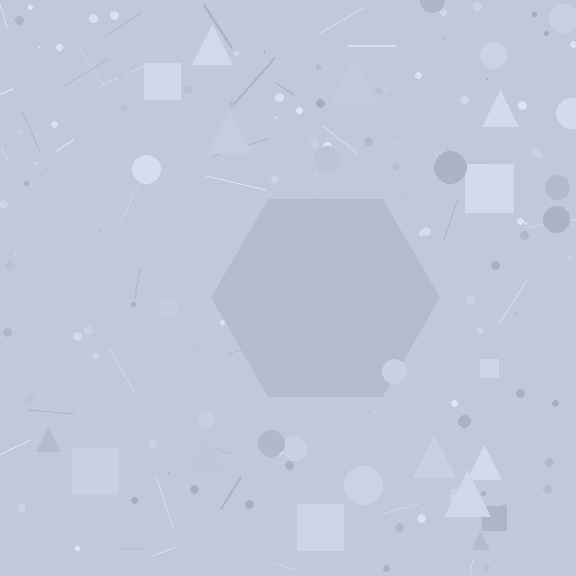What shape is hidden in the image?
A hexagon is hidden in the image.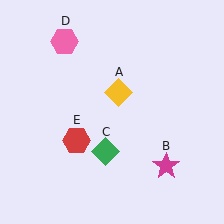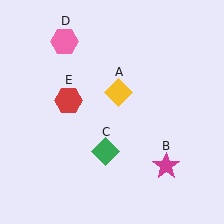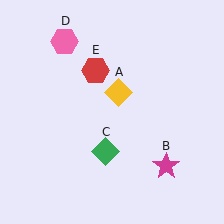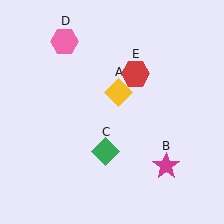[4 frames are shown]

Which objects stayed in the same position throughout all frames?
Yellow diamond (object A) and magenta star (object B) and green diamond (object C) and pink hexagon (object D) remained stationary.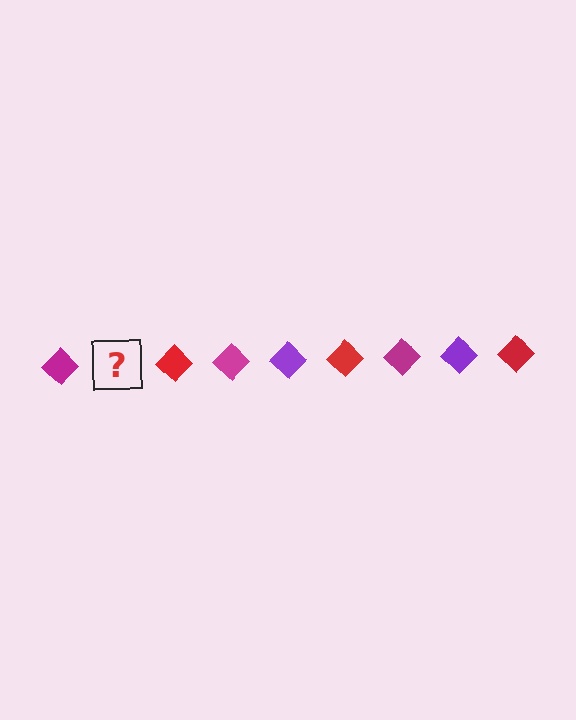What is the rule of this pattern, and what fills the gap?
The rule is that the pattern cycles through magenta, purple, red diamonds. The gap should be filled with a purple diamond.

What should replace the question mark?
The question mark should be replaced with a purple diamond.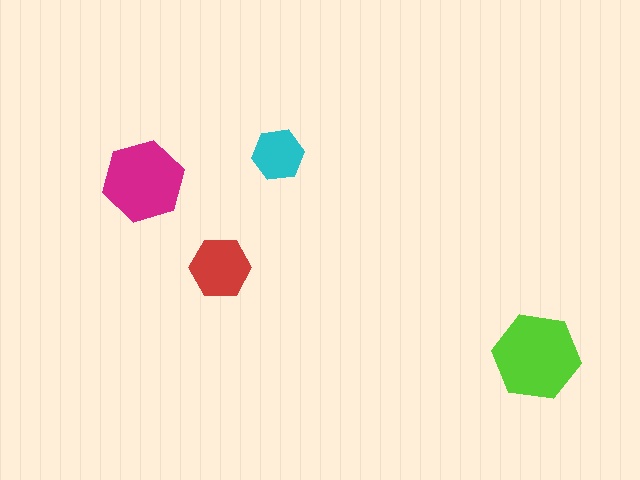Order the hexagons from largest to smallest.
the lime one, the magenta one, the red one, the cyan one.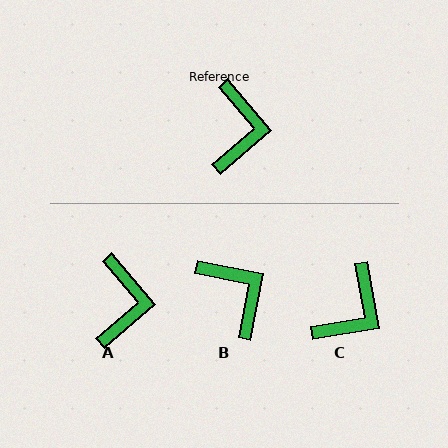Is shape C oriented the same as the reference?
No, it is off by about 31 degrees.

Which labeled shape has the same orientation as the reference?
A.